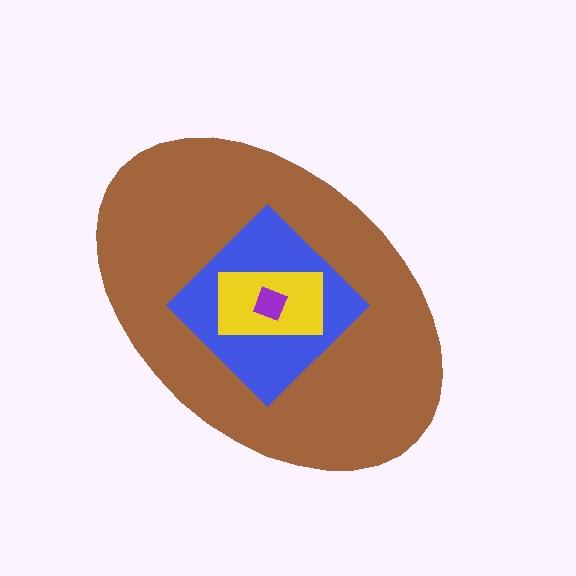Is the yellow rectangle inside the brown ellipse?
Yes.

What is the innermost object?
The purple square.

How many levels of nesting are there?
4.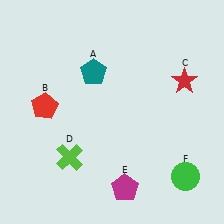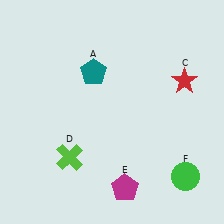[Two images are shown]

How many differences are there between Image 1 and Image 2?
There is 1 difference between the two images.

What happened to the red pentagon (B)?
The red pentagon (B) was removed in Image 2. It was in the top-left area of Image 1.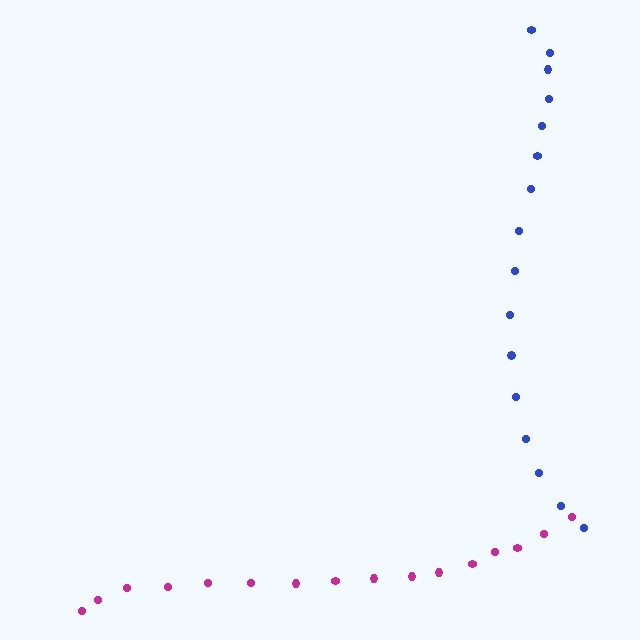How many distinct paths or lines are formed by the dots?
There are 2 distinct paths.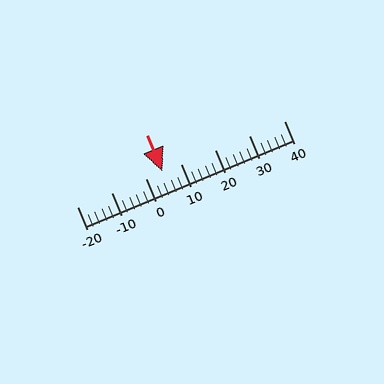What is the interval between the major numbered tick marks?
The major tick marks are spaced 10 units apart.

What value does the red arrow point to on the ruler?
The red arrow points to approximately 5.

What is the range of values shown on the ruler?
The ruler shows values from -20 to 40.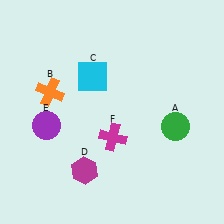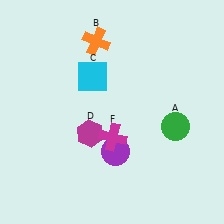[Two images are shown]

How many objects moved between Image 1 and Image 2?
3 objects moved between the two images.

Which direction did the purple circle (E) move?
The purple circle (E) moved right.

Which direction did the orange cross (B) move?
The orange cross (B) moved up.